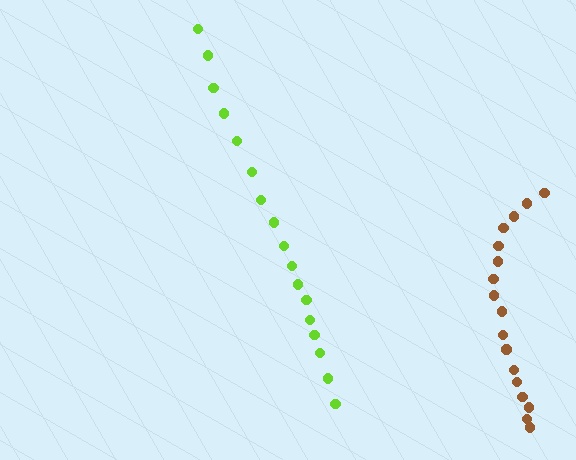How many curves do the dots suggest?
There are 2 distinct paths.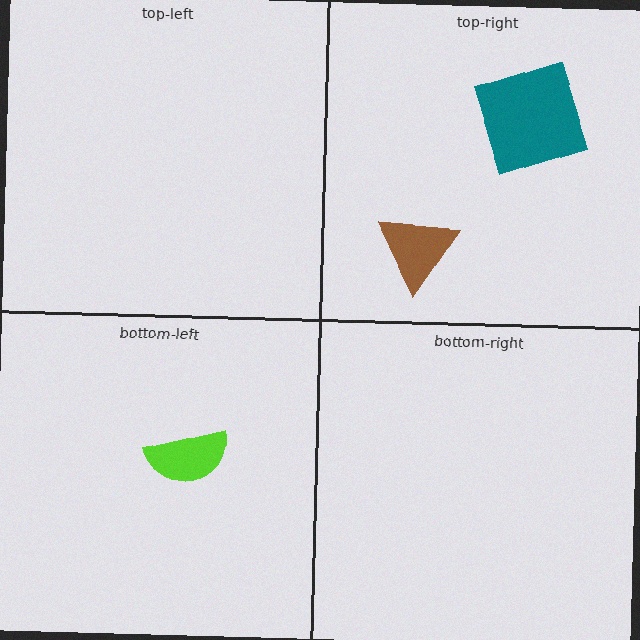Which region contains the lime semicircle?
The bottom-left region.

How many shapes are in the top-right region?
2.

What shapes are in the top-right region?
The brown triangle, the teal square.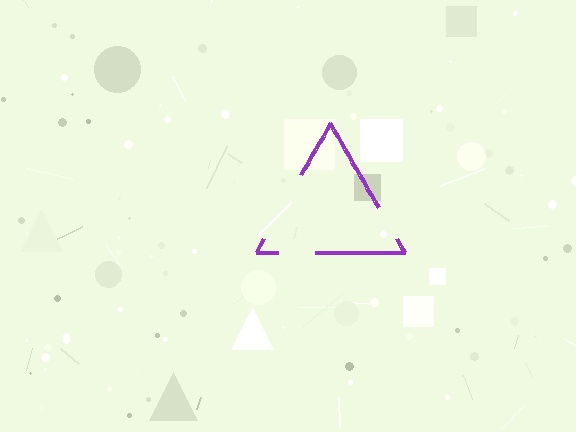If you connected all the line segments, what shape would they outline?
They would outline a triangle.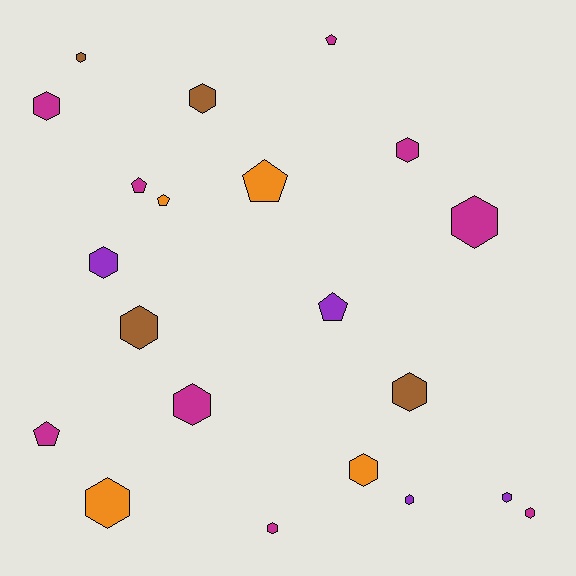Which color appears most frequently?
Magenta, with 9 objects.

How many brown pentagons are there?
There are no brown pentagons.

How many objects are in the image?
There are 21 objects.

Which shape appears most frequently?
Hexagon, with 15 objects.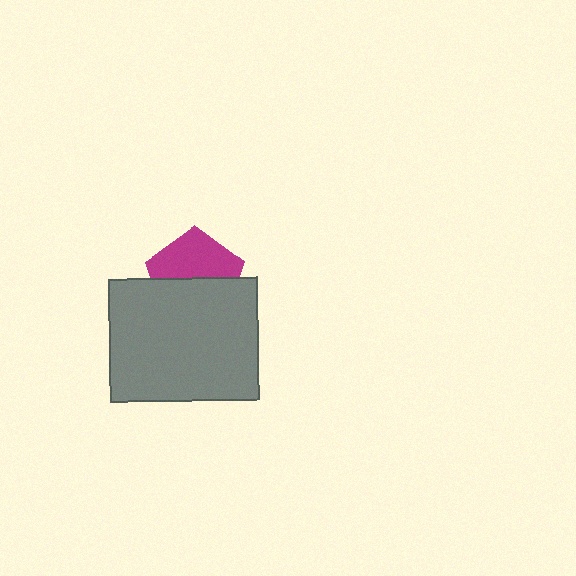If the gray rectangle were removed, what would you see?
You would see the complete magenta pentagon.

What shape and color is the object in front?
The object in front is a gray rectangle.